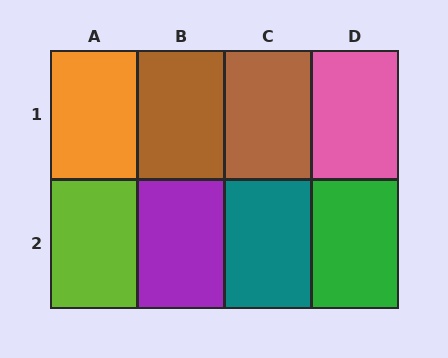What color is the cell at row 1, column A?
Orange.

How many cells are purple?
1 cell is purple.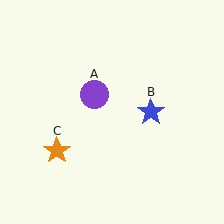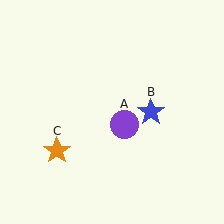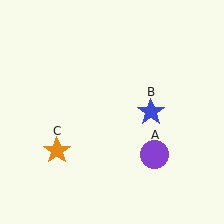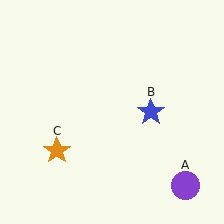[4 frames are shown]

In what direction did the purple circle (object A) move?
The purple circle (object A) moved down and to the right.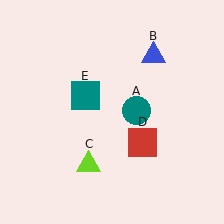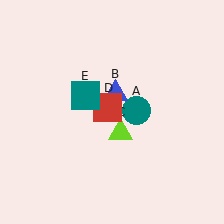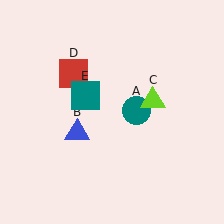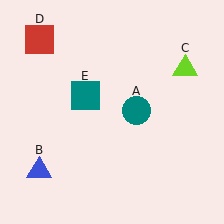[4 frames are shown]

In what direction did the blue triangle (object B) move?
The blue triangle (object B) moved down and to the left.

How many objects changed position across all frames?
3 objects changed position: blue triangle (object B), lime triangle (object C), red square (object D).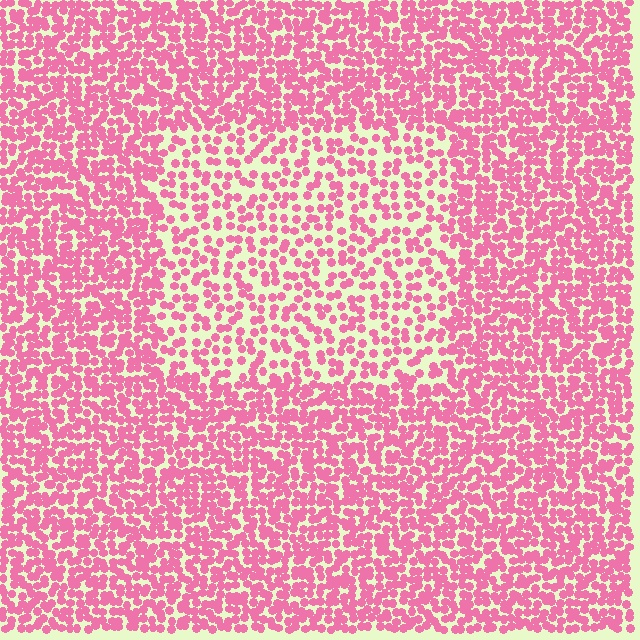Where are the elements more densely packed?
The elements are more densely packed outside the rectangle boundary.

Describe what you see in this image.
The image contains small pink elements arranged at two different densities. A rectangle-shaped region is visible where the elements are less densely packed than the surrounding area.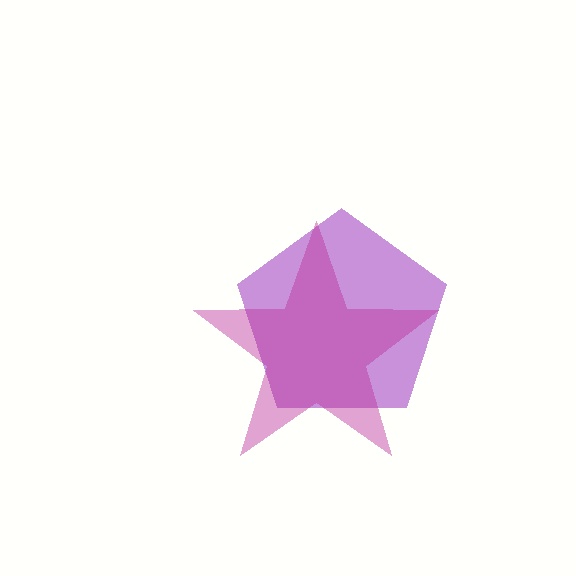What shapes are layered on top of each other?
The layered shapes are: a purple pentagon, a magenta star.